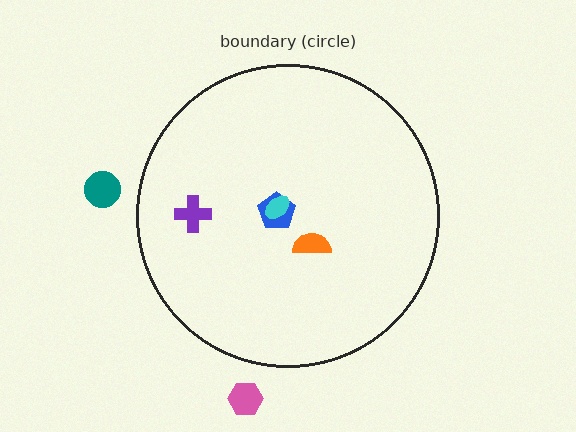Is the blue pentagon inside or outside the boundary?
Inside.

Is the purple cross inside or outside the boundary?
Inside.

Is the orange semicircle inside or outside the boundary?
Inside.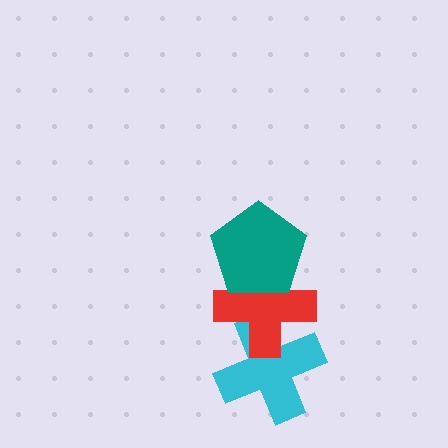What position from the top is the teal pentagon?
The teal pentagon is 1st from the top.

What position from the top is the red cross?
The red cross is 2nd from the top.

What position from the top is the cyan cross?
The cyan cross is 3rd from the top.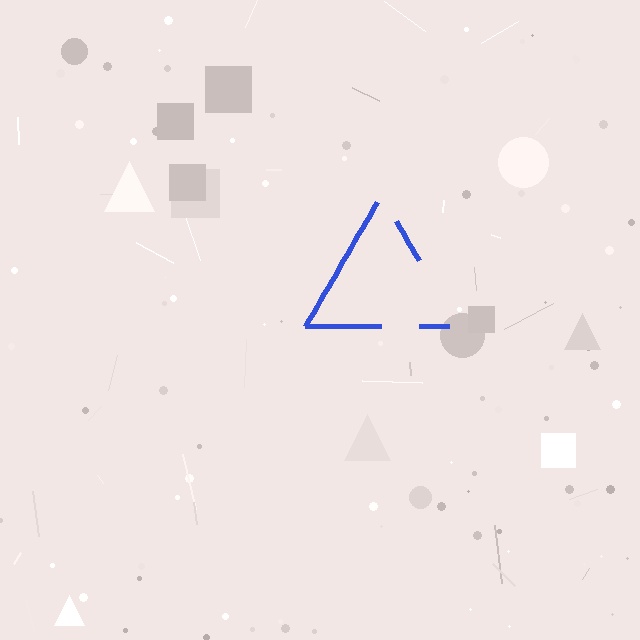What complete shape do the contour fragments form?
The contour fragments form a triangle.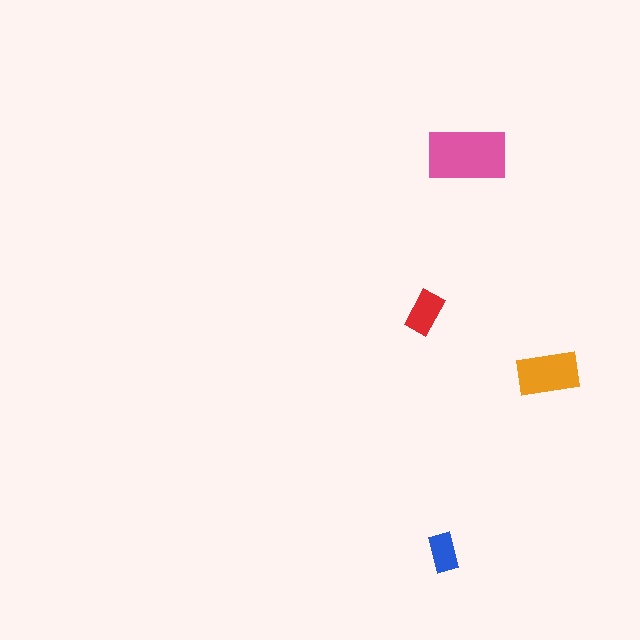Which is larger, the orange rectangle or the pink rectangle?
The pink one.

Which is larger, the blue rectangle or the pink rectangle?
The pink one.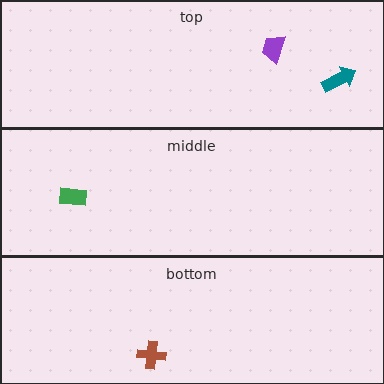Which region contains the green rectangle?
The middle region.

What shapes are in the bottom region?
The brown cross.